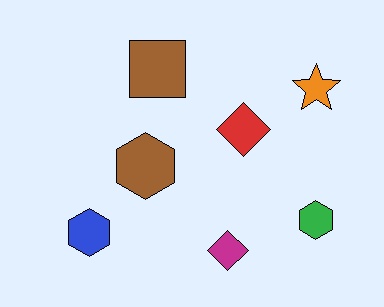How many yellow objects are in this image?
There are no yellow objects.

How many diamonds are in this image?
There are 2 diamonds.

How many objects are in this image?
There are 7 objects.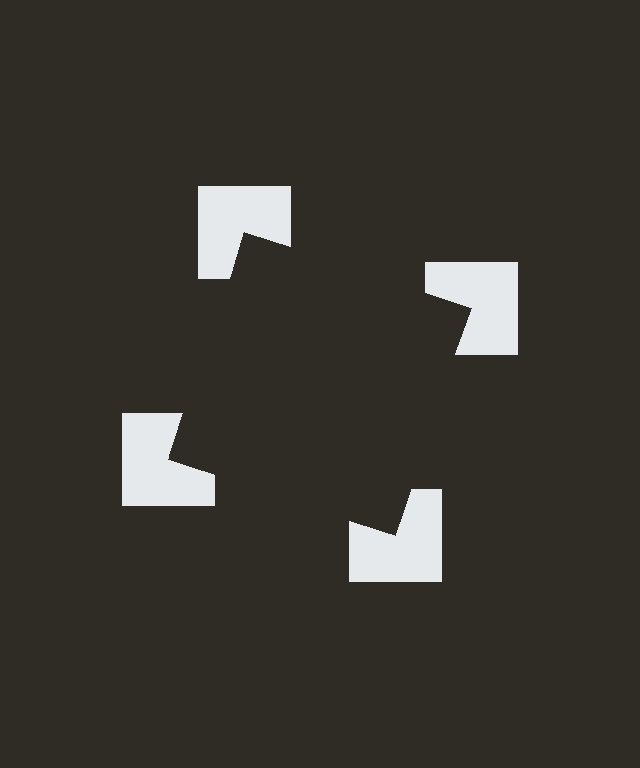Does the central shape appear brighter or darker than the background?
It typically appears slightly darker than the background, even though no actual brightness change is drawn.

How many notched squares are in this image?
There are 4 — one at each vertex of the illusory square.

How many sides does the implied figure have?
4 sides.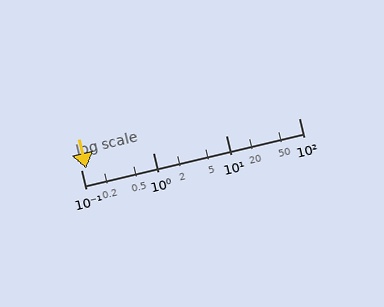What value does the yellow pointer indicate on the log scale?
The pointer indicates approximately 0.12.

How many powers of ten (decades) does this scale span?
The scale spans 3 decades, from 0.1 to 100.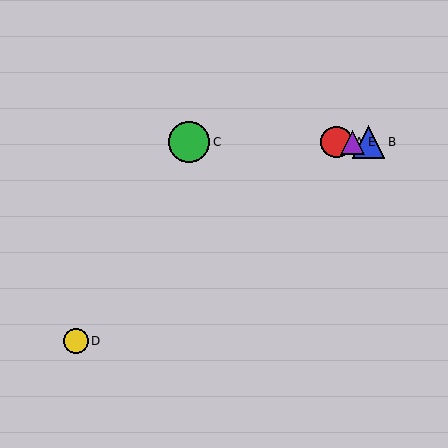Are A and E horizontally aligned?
Yes, both are at y≈142.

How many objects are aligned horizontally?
4 objects (A, B, C, E) are aligned horizontally.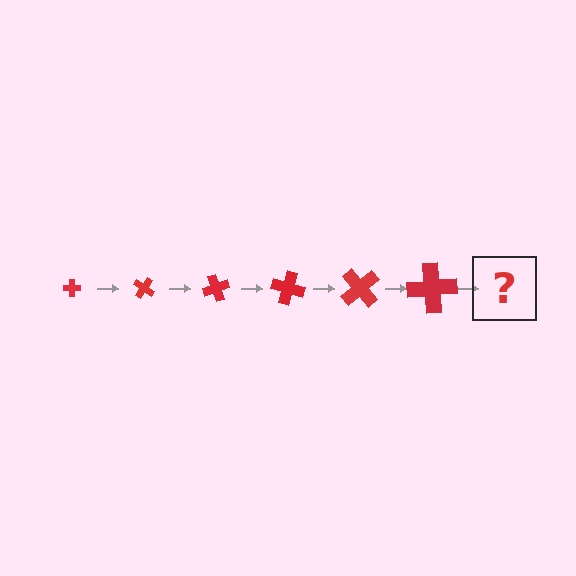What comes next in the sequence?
The next element should be a cross, larger than the previous one and rotated 210 degrees from the start.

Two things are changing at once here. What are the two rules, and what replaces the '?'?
The two rules are that the cross grows larger each step and it rotates 35 degrees each step. The '?' should be a cross, larger than the previous one and rotated 210 degrees from the start.